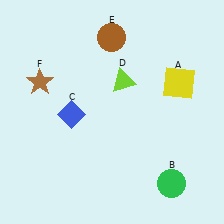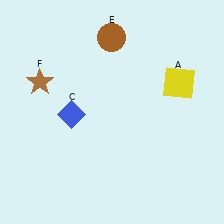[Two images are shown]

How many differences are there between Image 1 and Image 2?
There are 2 differences between the two images.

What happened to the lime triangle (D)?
The lime triangle (D) was removed in Image 2. It was in the top-right area of Image 1.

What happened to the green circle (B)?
The green circle (B) was removed in Image 2. It was in the bottom-right area of Image 1.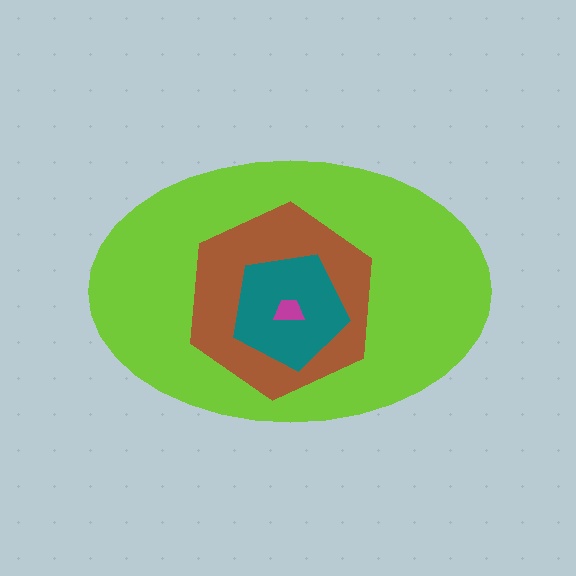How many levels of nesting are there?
4.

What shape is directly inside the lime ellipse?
The brown hexagon.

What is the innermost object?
The magenta trapezoid.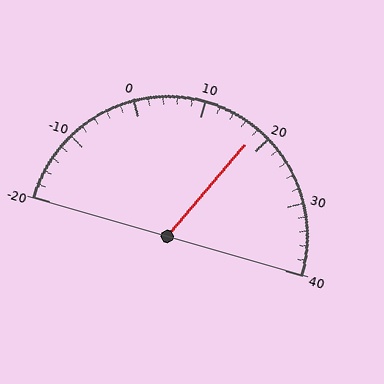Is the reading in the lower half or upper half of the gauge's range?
The reading is in the upper half of the range (-20 to 40).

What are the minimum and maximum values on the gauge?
The gauge ranges from -20 to 40.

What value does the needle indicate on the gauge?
The needle indicates approximately 18.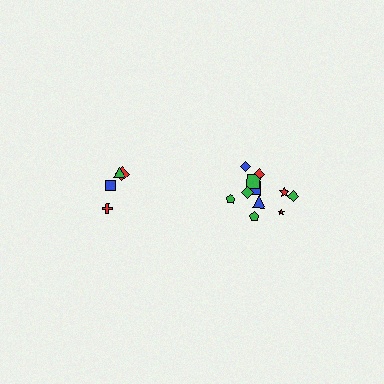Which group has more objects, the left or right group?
The right group.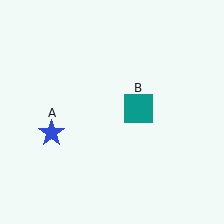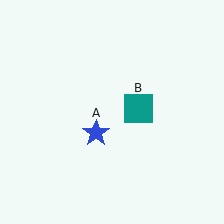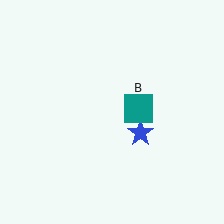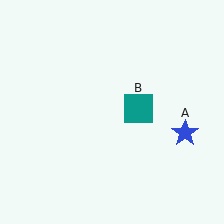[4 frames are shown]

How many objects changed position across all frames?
1 object changed position: blue star (object A).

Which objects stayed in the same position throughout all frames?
Teal square (object B) remained stationary.